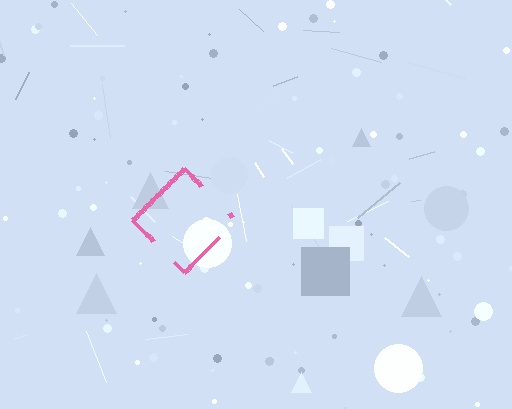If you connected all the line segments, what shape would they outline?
They would outline a diamond.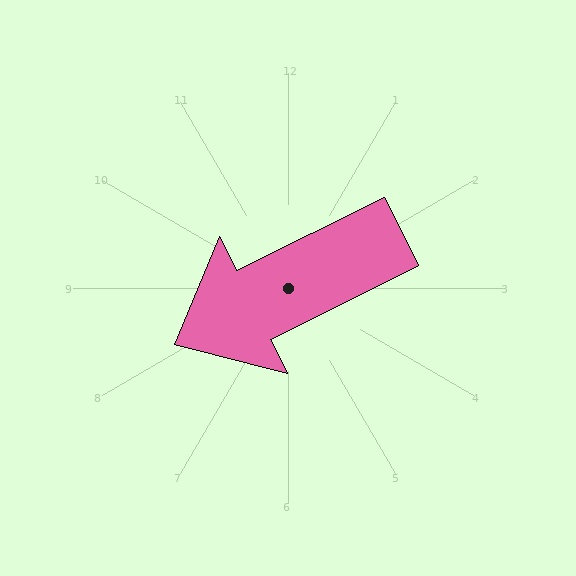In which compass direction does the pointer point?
Southwest.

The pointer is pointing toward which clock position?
Roughly 8 o'clock.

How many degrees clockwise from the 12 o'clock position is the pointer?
Approximately 243 degrees.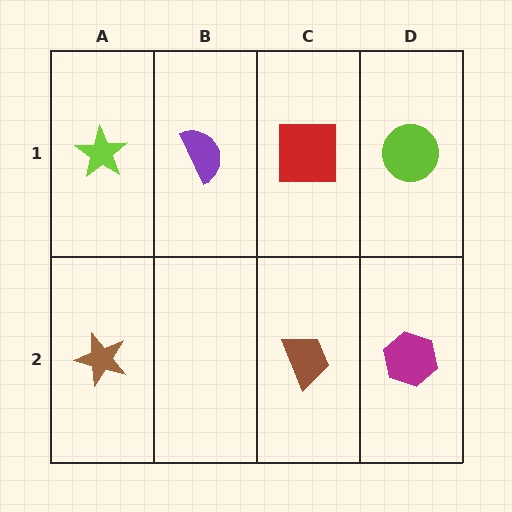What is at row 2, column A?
A brown star.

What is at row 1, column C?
A red square.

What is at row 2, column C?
A brown trapezoid.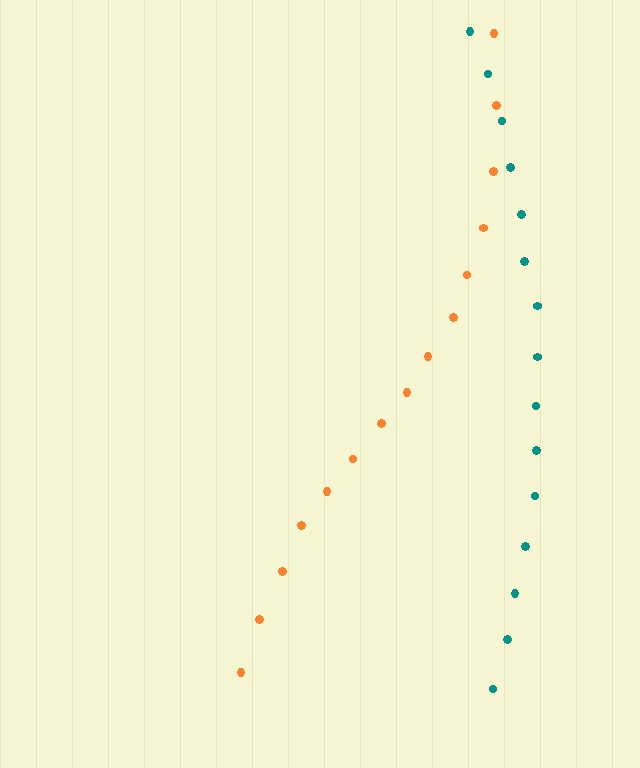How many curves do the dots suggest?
There are 2 distinct paths.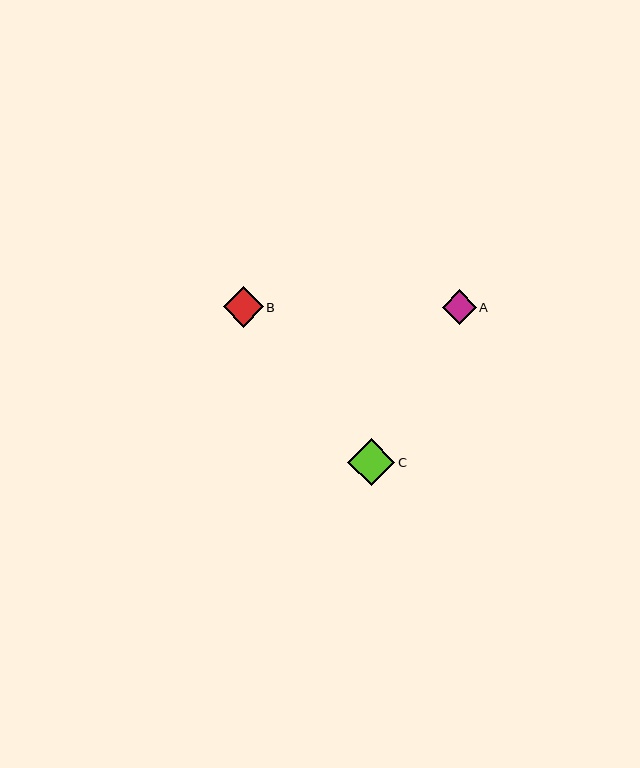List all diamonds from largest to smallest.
From largest to smallest: C, B, A.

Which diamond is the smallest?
Diamond A is the smallest with a size of approximately 34 pixels.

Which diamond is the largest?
Diamond C is the largest with a size of approximately 47 pixels.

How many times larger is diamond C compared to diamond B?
Diamond C is approximately 1.2 times the size of diamond B.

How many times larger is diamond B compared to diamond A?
Diamond B is approximately 1.2 times the size of diamond A.